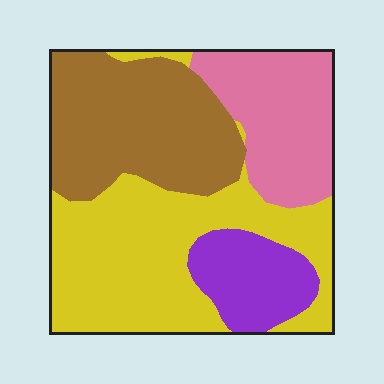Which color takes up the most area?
Yellow, at roughly 40%.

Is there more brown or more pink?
Brown.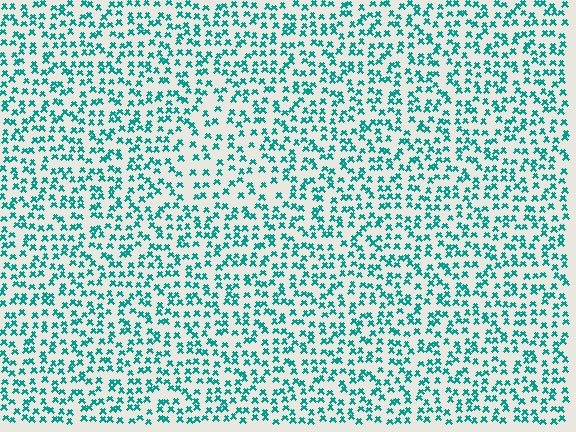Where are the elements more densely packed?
The elements are more densely packed outside the triangle boundary.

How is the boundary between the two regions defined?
The boundary is defined by a change in element density (approximately 1.5x ratio). All elements are the same color, size, and shape.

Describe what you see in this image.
The image contains small teal elements arranged at two different densities. A triangle-shaped region is visible where the elements are less densely packed than the surrounding area.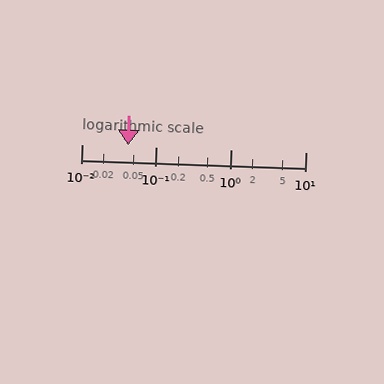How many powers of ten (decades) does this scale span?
The scale spans 3 decades, from 0.01 to 10.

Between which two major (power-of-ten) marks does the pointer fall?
The pointer is between 0.01 and 0.1.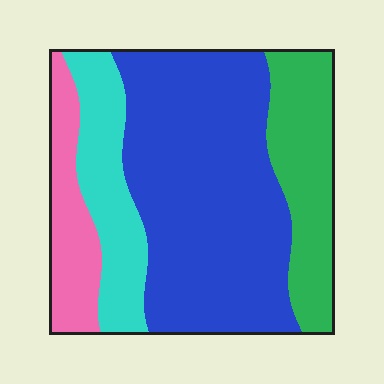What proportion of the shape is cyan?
Cyan covers 16% of the shape.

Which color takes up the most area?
Blue, at roughly 50%.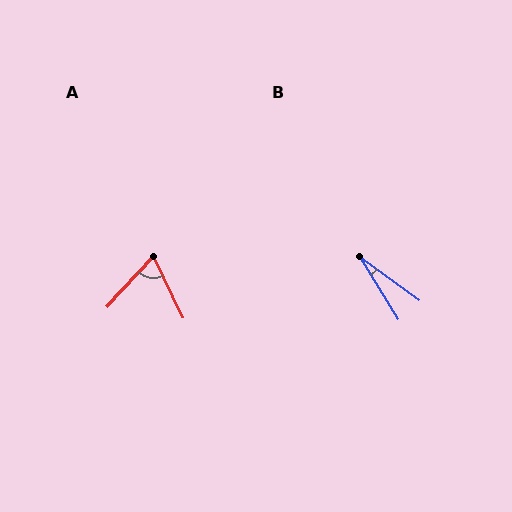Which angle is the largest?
A, at approximately 68 degrees.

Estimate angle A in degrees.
Approximately 68 degrees.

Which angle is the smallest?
B, at approximately 23 degrees.